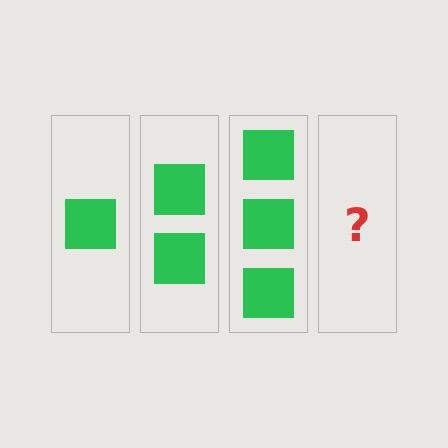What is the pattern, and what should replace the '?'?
The pattern is that each step adds one more square. The '?' should be 4 squares.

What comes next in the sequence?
The next element should be 4 squares.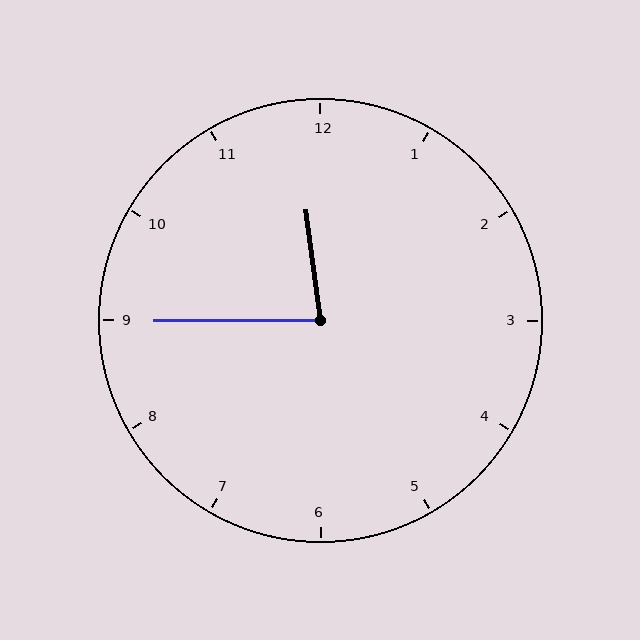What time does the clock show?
11:45.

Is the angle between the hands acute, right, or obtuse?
It is acute.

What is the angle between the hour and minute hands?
Approximately 82 degrees.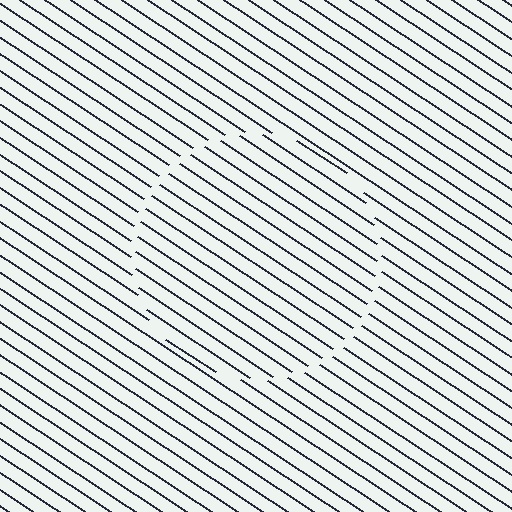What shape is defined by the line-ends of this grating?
An illusory circle. The interior of the shape contains the same grating, shifted by half a period — the contour is defined by the phase discontinuity where line-ends from the inner and outer gratings abut.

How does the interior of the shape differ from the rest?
The interior of the shape contains the same grating, shifted by half a period — the contour is defined by the phase discontinuity where line-ends from the inner and outer gratings abut.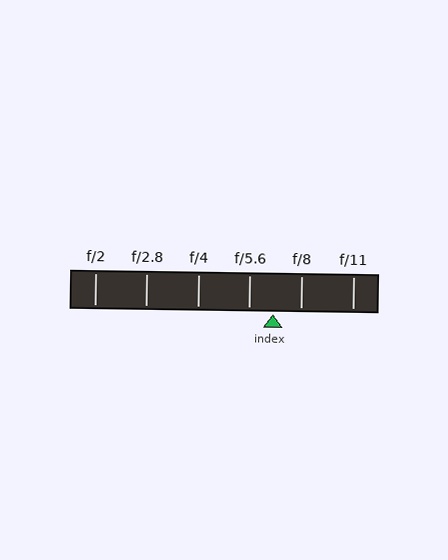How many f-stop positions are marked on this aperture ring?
There are 6 f-stop positions marked.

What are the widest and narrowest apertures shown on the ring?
The widest aperture shown is f/2 and the narrowest is f/11.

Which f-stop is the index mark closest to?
The index mark is closest to f/5.6.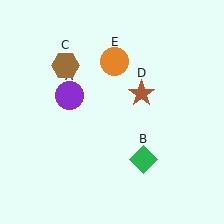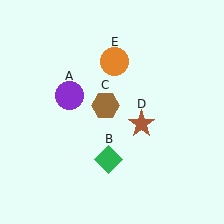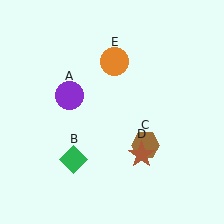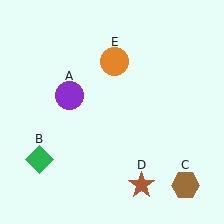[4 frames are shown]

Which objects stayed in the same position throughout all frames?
Purple circle (object A) and orange circle (object E) remained stationary.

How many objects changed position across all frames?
3 objects changed position: green diamond (object B), brown hexagon (object C), brown star (object D).